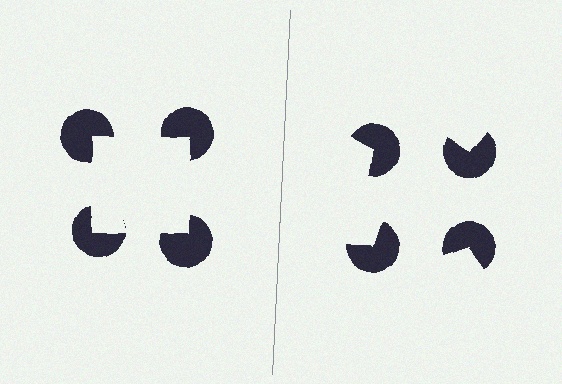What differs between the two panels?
The pac-man discs are positioned identically on both sides; only the wedge orientations differ. On the left they align to a square; on the right they are misaligned.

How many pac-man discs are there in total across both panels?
8 — 4 on each side.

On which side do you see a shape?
An illusory square appears on the left side. On the right side the wedge cuts are rotated, so no coherent shape forms.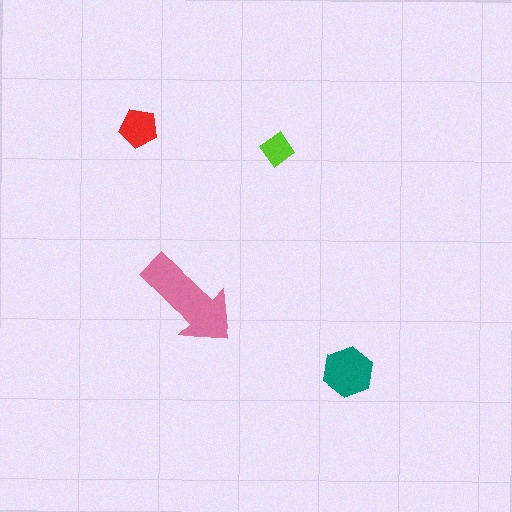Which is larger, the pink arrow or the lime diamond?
The pink arrow.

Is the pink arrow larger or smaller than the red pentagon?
Larger.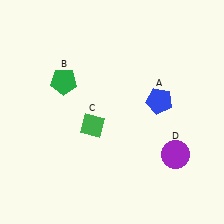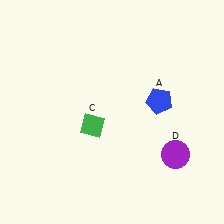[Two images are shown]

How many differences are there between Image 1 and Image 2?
There is 1 difference between the two images.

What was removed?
The green pentagon (B) was removed in Image 2.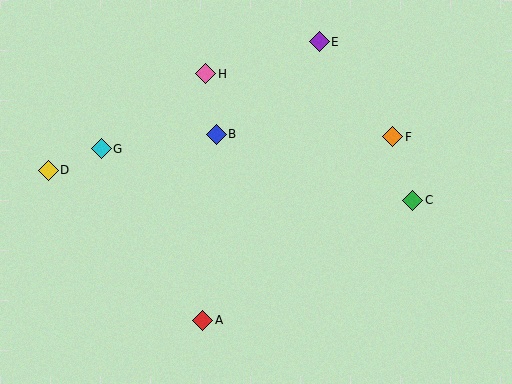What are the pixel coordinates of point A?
Point A is at (203, 320).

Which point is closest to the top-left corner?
Point D is closest to the top-left corner.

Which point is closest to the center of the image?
Point B at (216, 134) is closest to the center.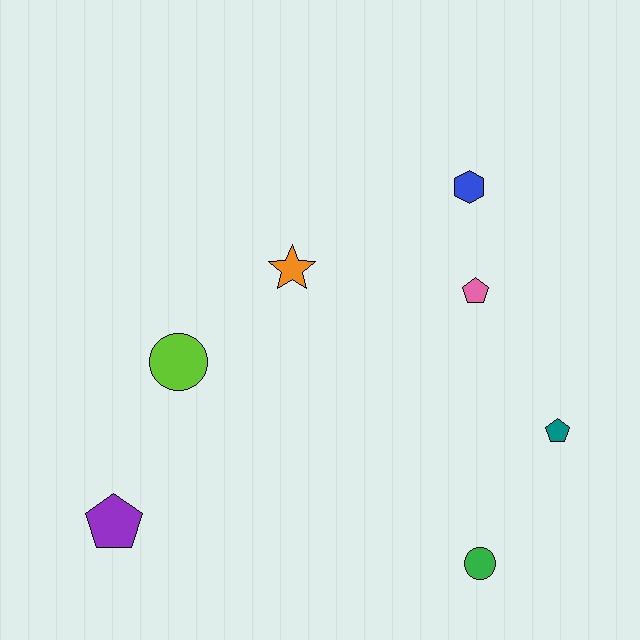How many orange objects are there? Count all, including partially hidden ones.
There is 1 orange object.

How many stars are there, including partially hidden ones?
There is 1 star.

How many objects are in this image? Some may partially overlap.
There are 7 objects.